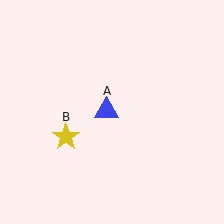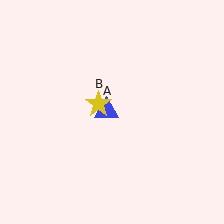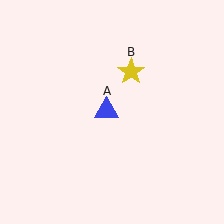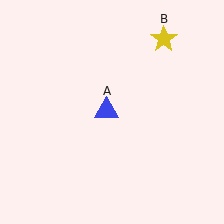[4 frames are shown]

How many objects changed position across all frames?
1 object changed position: yellow star (object B).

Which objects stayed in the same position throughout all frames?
Blue triangle (object A) remained stationary.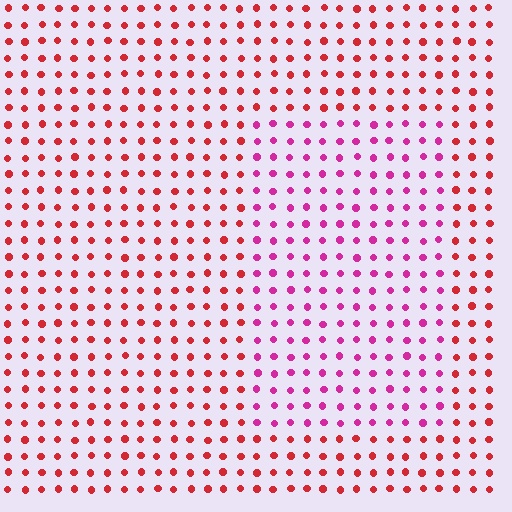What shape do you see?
I see a rectangle.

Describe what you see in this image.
The image is filled with small red elements in a uniform arrangement. A rectangle-shaped region is visible where the elements are tinted to a slightly different hue, forming a subtle color boundary.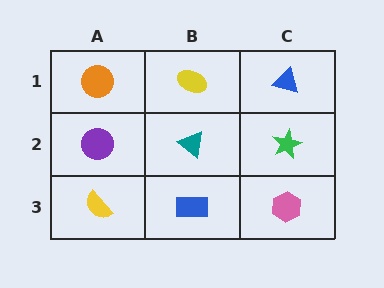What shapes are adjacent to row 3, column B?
A teal triangle (row 2, column B), a yellow semicircle (row 3, column A), a pink hexagon (row 3, column C).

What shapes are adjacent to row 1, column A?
A purple circle (row 2, column A), a yellow ellipse (row 1, column B).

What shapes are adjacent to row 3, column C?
A green star (row 2, column C), a blue rectangle (row 3, column B).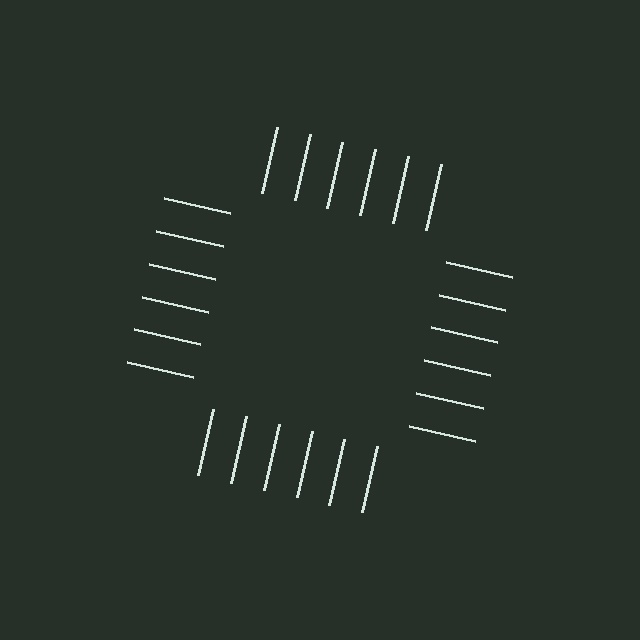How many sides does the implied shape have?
4 sides — the line-ends trace a square.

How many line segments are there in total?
24 — 6 along each of the 4 edges.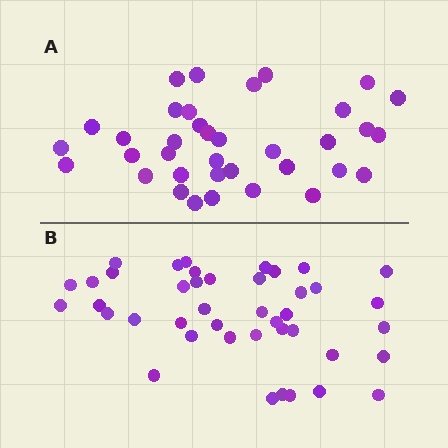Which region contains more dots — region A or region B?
Region B (the bottom region) has more dots.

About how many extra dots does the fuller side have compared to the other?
Region B has about 6 more dots than region A.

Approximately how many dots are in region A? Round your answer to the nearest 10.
About 40 dots. (The exact count is 36, which rounds to 40.)